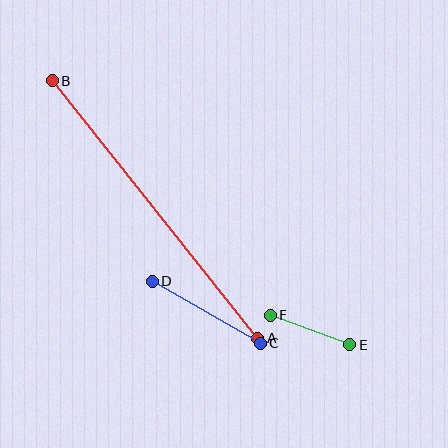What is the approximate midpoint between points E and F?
The midpoint is at approximately (310, 330) pixels.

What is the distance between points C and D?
The distance is approximately 125 pixels.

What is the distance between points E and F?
The distance is approximately 85 pixels.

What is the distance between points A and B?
The distance is approximately 329 pixels.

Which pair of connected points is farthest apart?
Points A and B are farthest apart.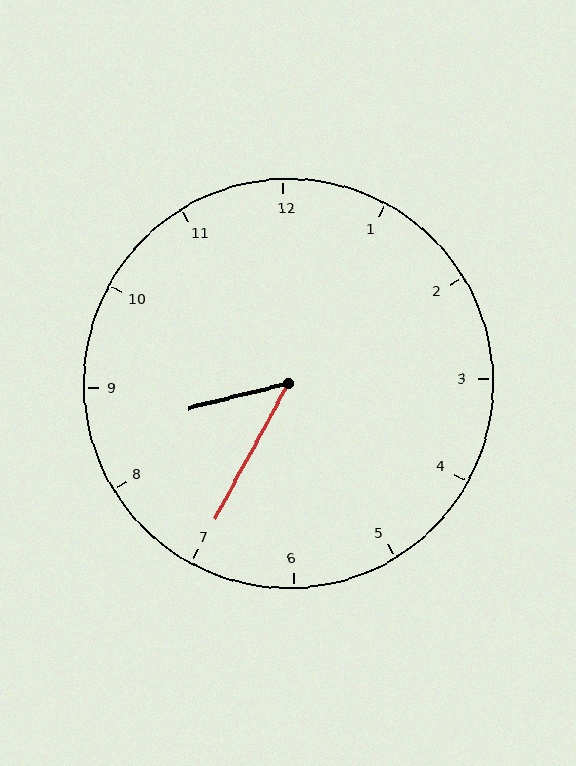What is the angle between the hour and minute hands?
Approximately 48 degrees.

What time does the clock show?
8:35.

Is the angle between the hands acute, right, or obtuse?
It is acute.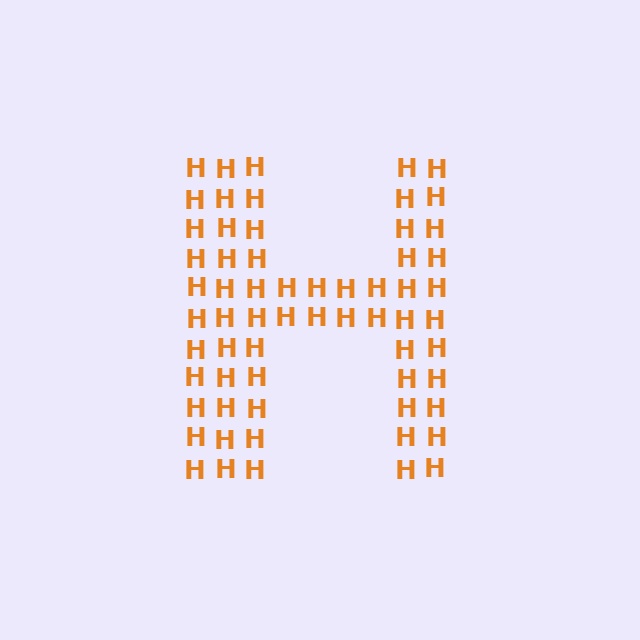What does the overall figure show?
The overall figure shows the letter H.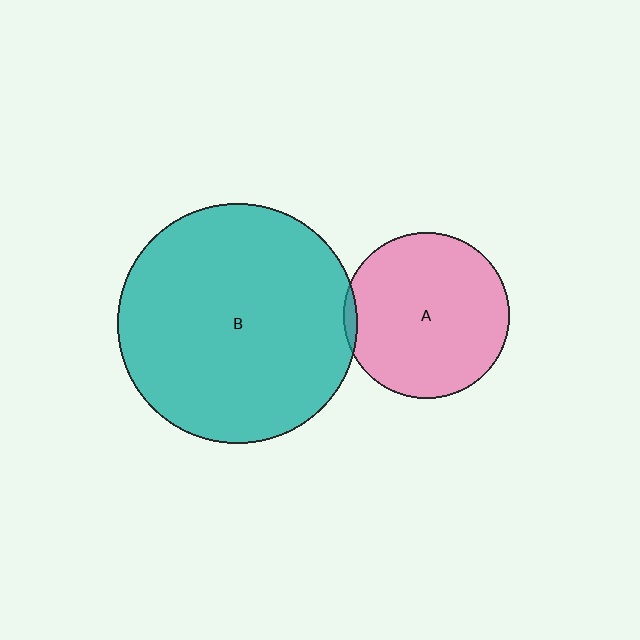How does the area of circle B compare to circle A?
Approximately 2.1 times.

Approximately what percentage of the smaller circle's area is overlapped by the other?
Approximately 5%.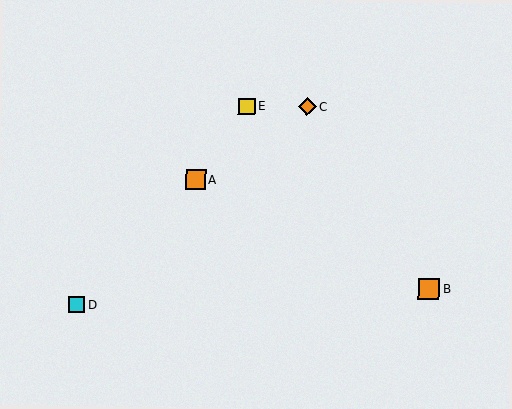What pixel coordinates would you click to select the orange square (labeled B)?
Click at (429, 289) to select the orange square B.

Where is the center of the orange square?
The center of the orange square is at (429, 289).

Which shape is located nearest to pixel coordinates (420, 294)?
The orange square (labeled B) at (429, 289) is nearest to that location.